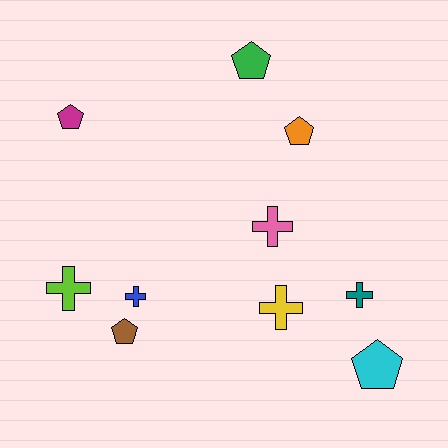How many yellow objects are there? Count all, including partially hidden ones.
There is 1 yellow object.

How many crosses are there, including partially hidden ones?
There are 5 crosses.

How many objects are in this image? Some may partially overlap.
There are 10 objects.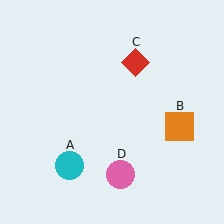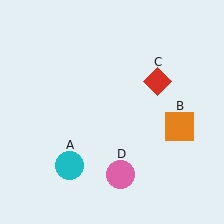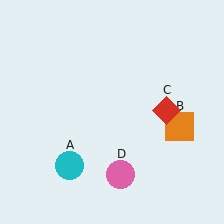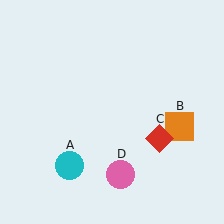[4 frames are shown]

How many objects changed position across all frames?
1 object changed position: red diamond (object C).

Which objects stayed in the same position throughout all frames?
Cyan circle (object A) and orange square (object B) and pink circle (object D) remained stationary.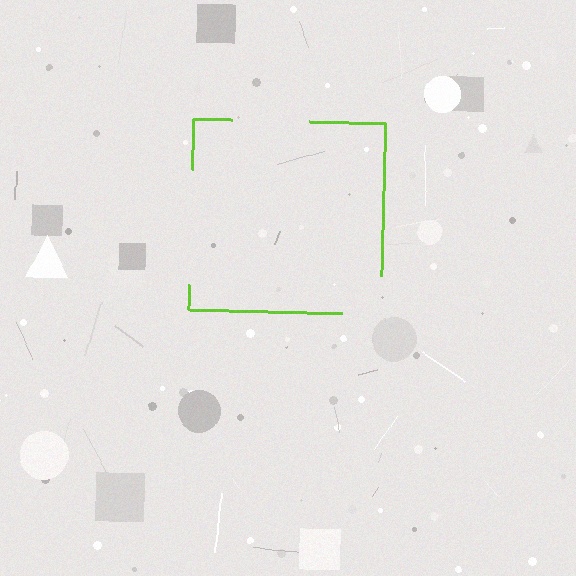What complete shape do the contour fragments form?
The contour fragments form a square.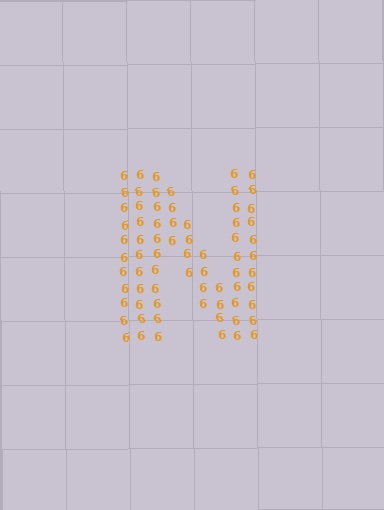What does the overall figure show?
The overall figure shows the letter N.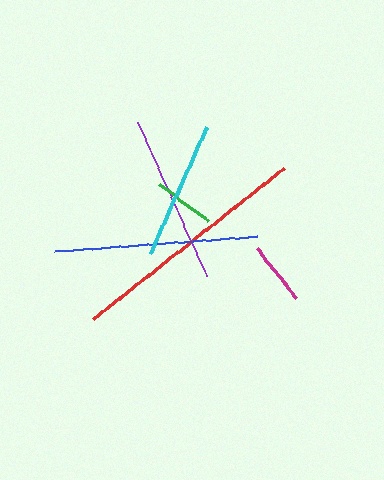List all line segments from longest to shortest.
From longest to shortest: red, blue, purple, cyan, magenta, green.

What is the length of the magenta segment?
The magenta segment is approximately 64 pixels long.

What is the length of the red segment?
The red segment is approximately 243 pixels long.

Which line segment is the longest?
The red line is the longest at approximately 243 pixels.